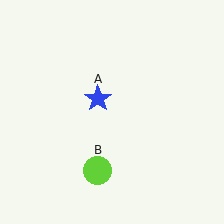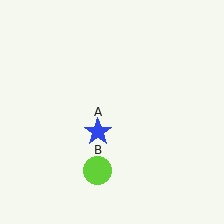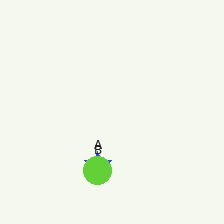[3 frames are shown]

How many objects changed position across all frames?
1 object changed position: blue star (object A).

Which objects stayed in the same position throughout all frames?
Lime circle (object B) remained stationary.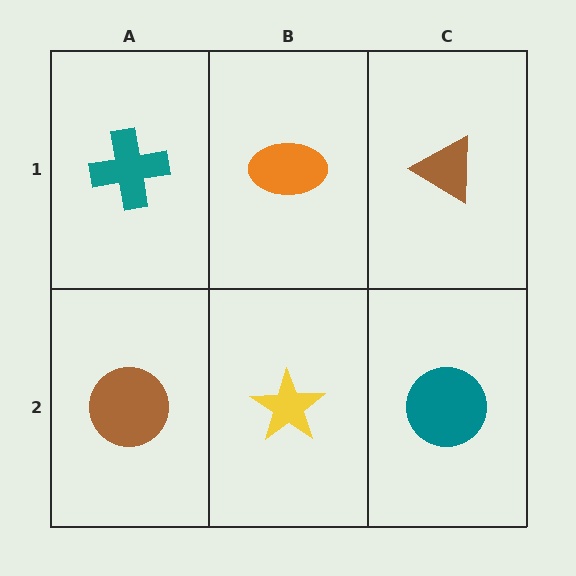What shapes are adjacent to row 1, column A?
A brown circle (row 2, column A), an orange ellipse (row 1, column B).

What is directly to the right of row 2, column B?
A teal circle.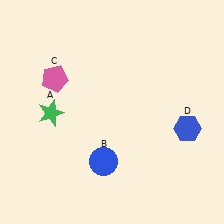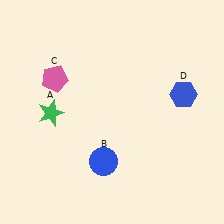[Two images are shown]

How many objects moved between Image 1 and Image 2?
1 object moved between the two images.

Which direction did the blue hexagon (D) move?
The blue hexagon (D) moved up.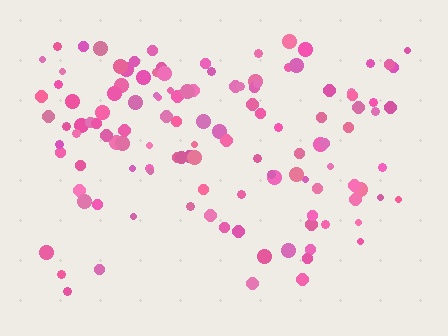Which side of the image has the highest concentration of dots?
The top.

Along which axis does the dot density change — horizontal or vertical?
Vertical.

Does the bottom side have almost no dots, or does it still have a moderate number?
Still a moderate number, just noticeably fewer than the top.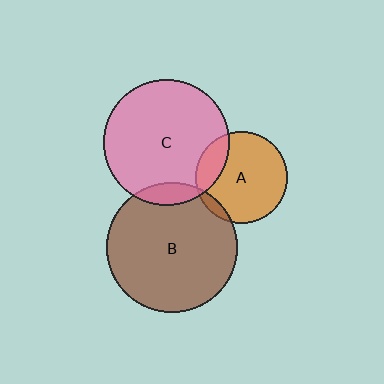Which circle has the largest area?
Circle B (brown).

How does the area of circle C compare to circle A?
Approximately 1.9 times.